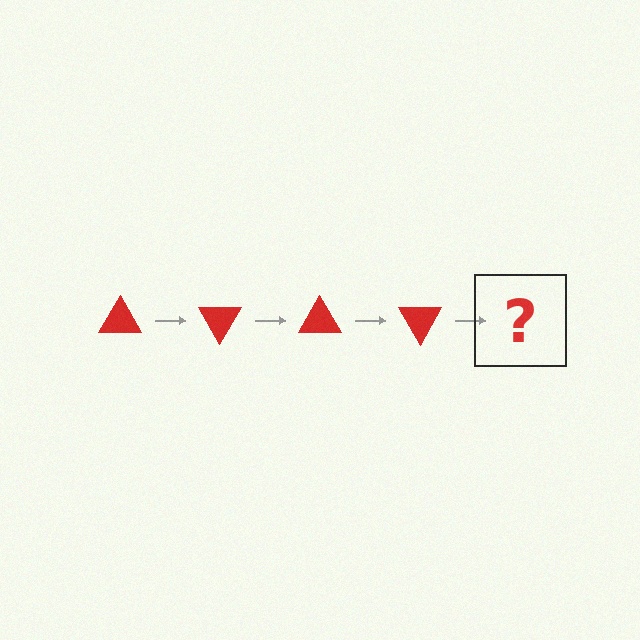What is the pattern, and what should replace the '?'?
The pattern is that the triangle rotates 60 degrees each step. The '?' should be a red triangle rotated 240 degrees.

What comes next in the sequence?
The next element should be a red triangle rotated 240 degrees.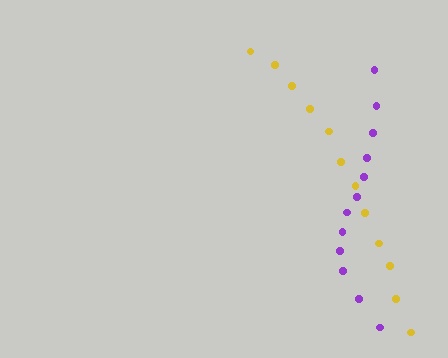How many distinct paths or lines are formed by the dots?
There are 2 distinct paths.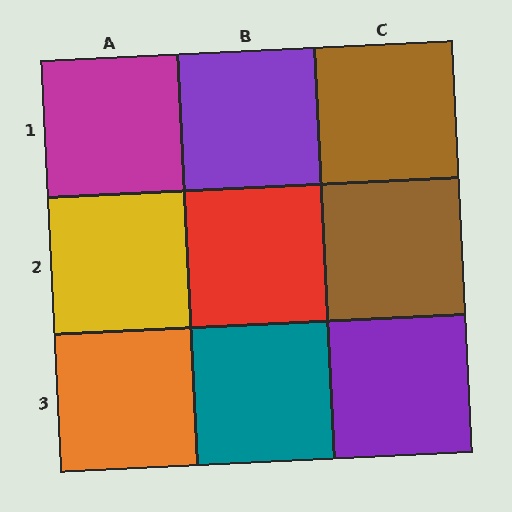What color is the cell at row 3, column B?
Teal.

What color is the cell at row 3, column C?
Purple.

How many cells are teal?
1 cell is teal.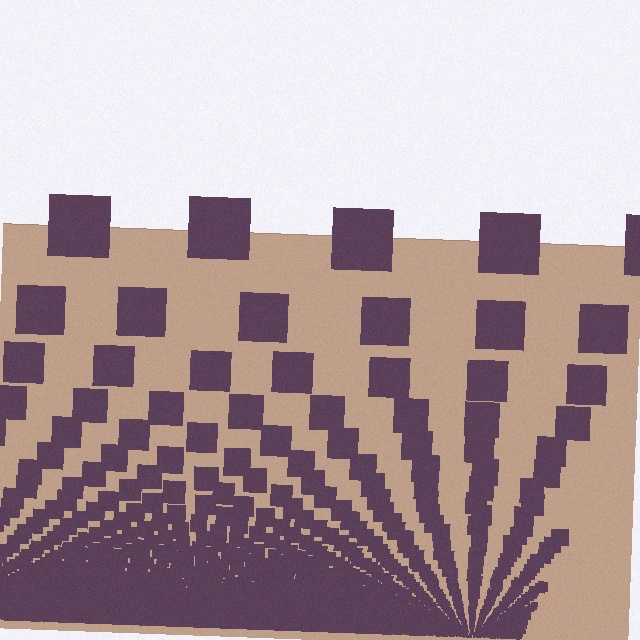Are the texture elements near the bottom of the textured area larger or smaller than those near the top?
Smaller. The gradient is inverted — elements near the bottom are smaller and denser.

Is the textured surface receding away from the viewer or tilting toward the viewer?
The surface appears to tilt toward the viewer. Texture elements get larger and sparser toward the top.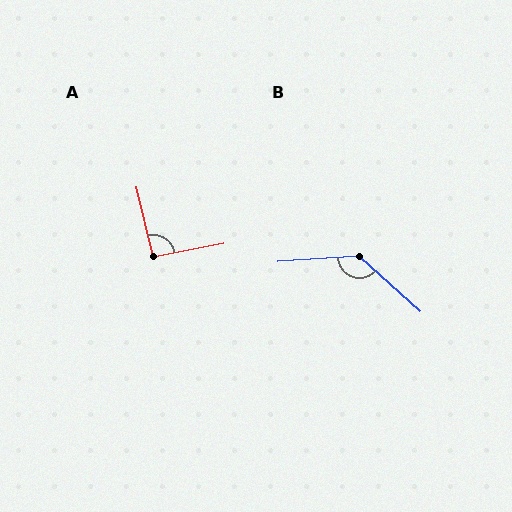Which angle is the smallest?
A, at approximately 93 degrees.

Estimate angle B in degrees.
Approximately 134 degrees.